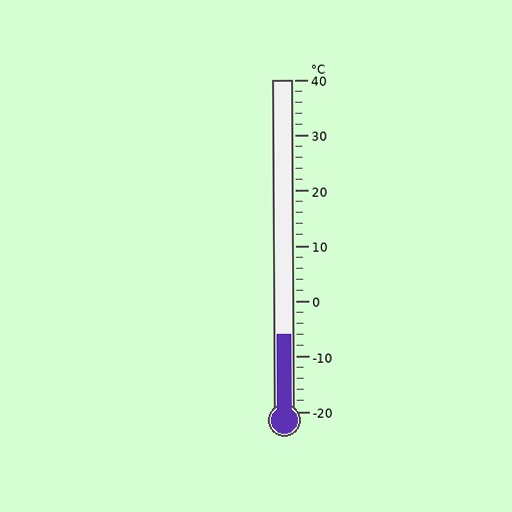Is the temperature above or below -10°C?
The temperature is above -10°C.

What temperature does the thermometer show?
The thermometer shows approximately -6°C.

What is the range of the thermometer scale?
The thermometer scale ranges from -20°C to 40°C.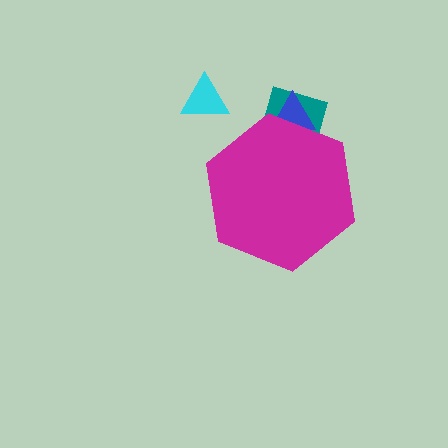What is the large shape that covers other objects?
A magenta hexagon.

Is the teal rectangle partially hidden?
Yes, the teal rectangle is partially hidden behind the magenta hexagon.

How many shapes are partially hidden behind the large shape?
2 shapes are partially hidden.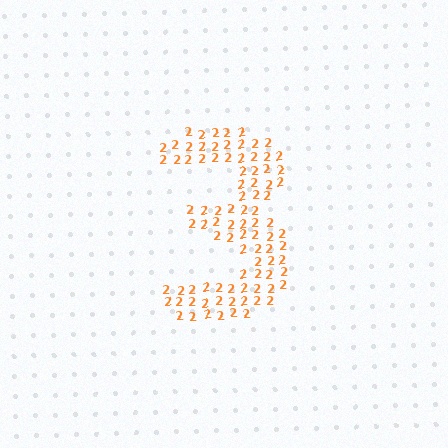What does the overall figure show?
The overall figure shows the digit 3.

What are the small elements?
The small elements are digit 2's.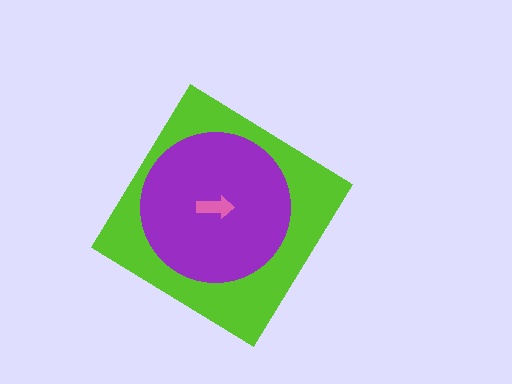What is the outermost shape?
The lime diamond.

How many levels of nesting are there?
3.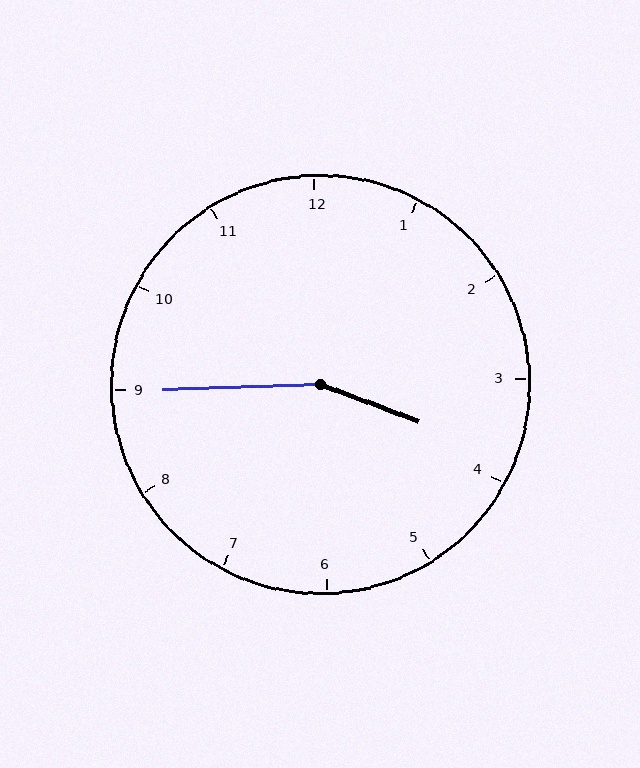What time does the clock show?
3:45.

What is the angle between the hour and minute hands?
Approximately 158 degrees.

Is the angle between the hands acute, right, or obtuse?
It is obtuse.